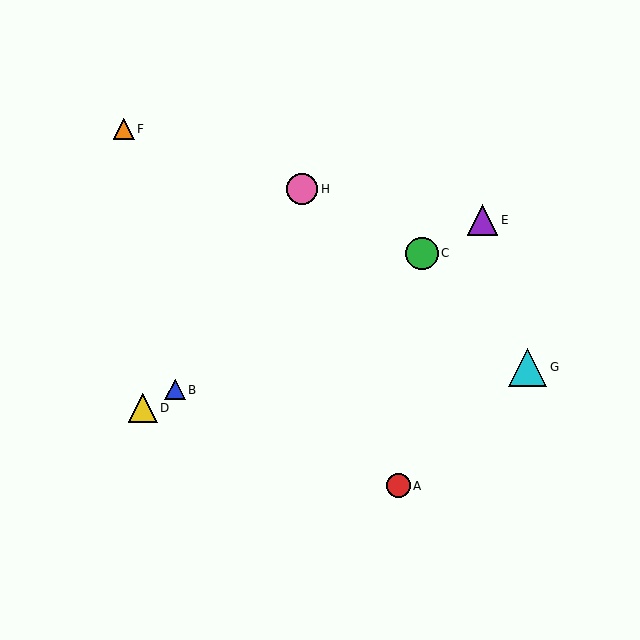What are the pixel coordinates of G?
Object G is at (527, 367).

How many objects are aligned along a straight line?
4 objects (B, C, D, E) are aligned along a straight line.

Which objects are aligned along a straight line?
Objects B, C, D, E are aligned along a straight line.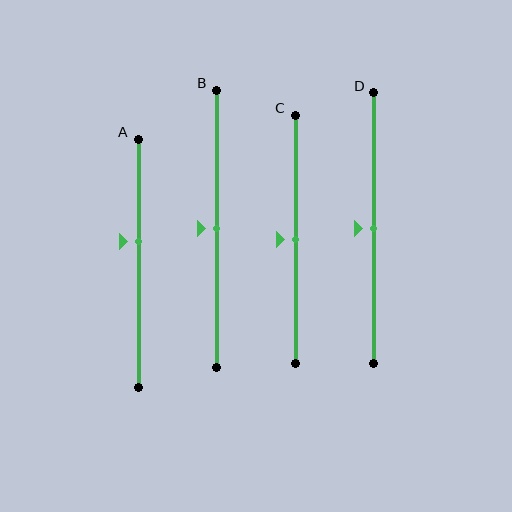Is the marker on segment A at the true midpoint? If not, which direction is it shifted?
No, the marker on segment A is shifted upward by about 9% of the segment length.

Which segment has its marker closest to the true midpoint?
Segment B has its marker closest to the true midpoint.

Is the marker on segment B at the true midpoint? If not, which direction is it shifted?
Yes, the marker on segment B is at the true midpoint.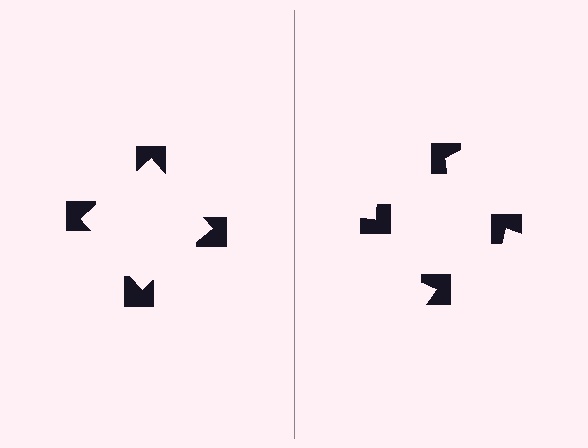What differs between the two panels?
The notched squares are positioned identically on both sides; only the wedge orientations differ. On the left they align to a square; on the right they are misaligned.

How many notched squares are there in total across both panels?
8 — 4 on each side.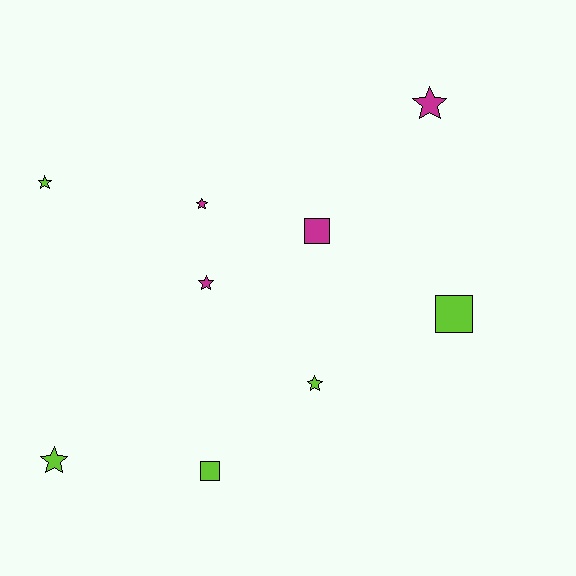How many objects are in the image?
There are 9 objects.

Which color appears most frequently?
Lime, with 5 objects.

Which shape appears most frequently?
Star, with 6 objects.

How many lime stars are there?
There are 3 lime stars.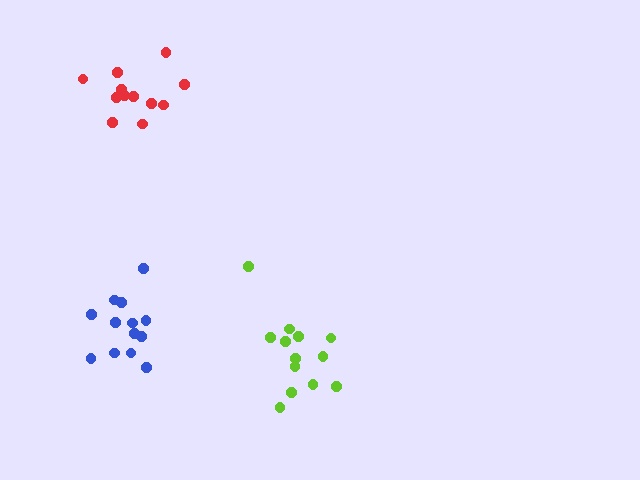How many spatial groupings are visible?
There are 3 spatial groupings.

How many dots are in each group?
Group 1: 13 dots, Group 2: 13 dots, Group 3: 12 dots (38 total).